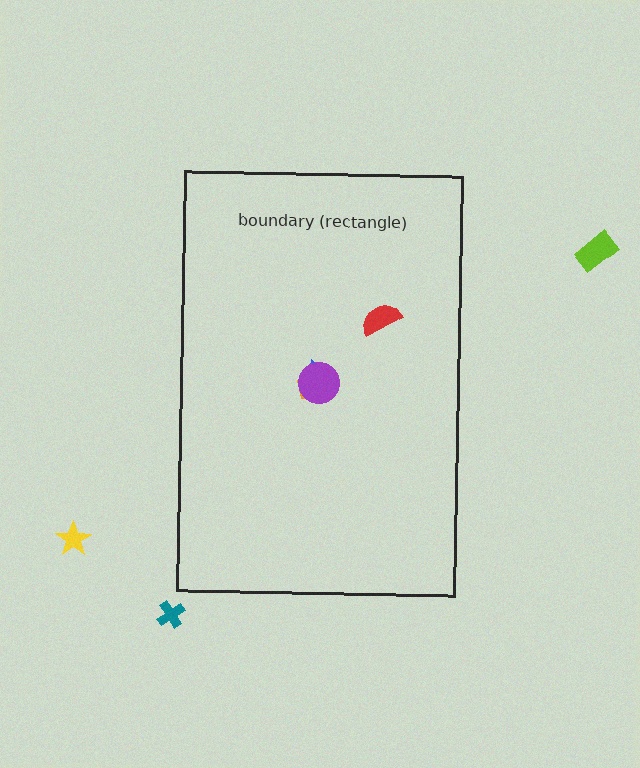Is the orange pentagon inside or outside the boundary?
Inside.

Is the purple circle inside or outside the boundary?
Inside.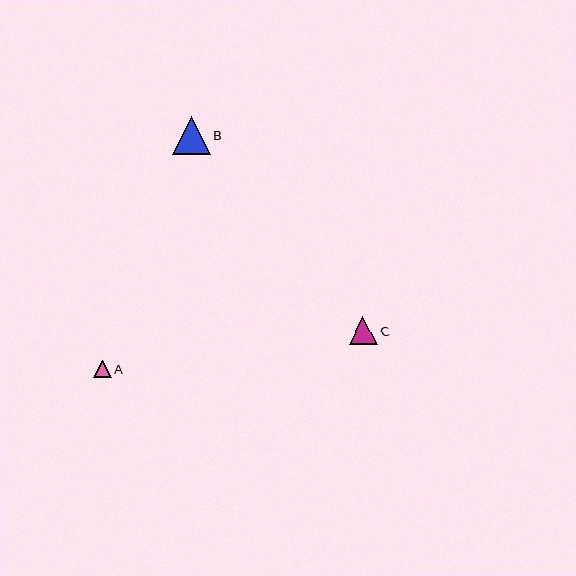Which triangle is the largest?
Triangle B is the largest with a size of approximately 38 pixels.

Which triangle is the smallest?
Triangle A is the smallest with a size of approximately 18 pixels.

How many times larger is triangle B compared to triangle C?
Triangle B is approximately 1.3 times the size of triangle C.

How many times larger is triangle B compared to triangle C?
Triangle B is approximately 1.3 times the size of triangle C.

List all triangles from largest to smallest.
From largest to smallest: B, C, A.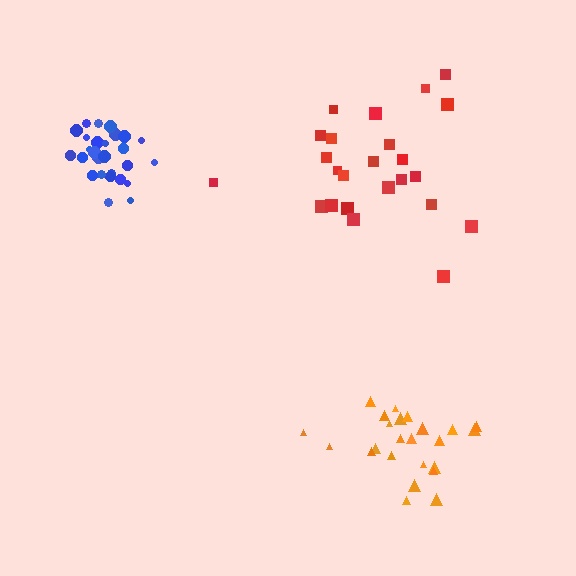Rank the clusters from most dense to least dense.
blue, orange, red.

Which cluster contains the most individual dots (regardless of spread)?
Blue (27).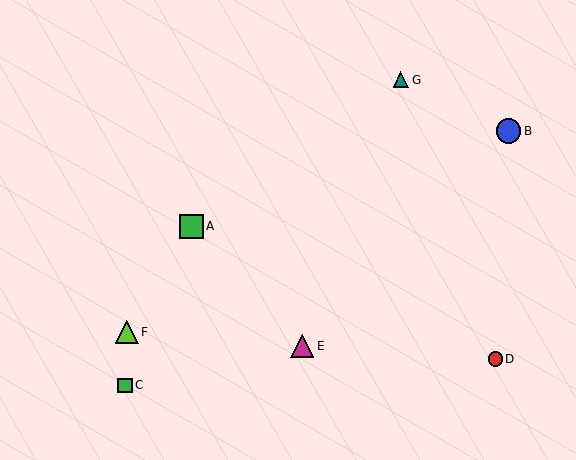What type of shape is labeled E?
Shape E is a magenta triangle.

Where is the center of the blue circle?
The center of the blue circle is at (508, 131).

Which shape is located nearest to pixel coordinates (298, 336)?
The magenta triangle (labeled E) at (302, 346) is nearest to that location.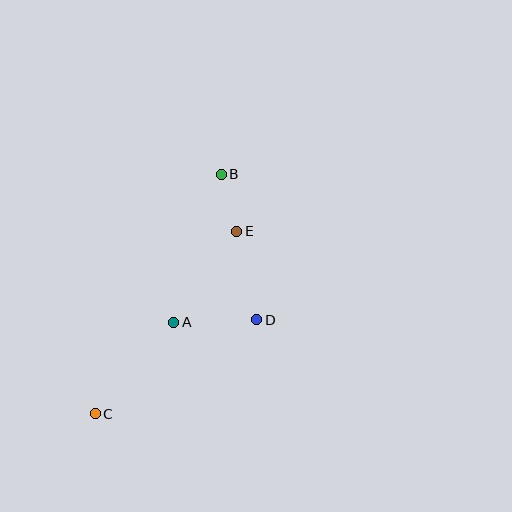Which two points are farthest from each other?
Points B and C are farthest from each other.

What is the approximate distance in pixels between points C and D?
The distance between C and D is approximately 187 pixels.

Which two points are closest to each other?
Points B and E are closest to each other.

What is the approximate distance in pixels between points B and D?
The distance between B and D is approximately 150 pixels.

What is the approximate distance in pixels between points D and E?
The distance between D and E is approximately 90 pixels.